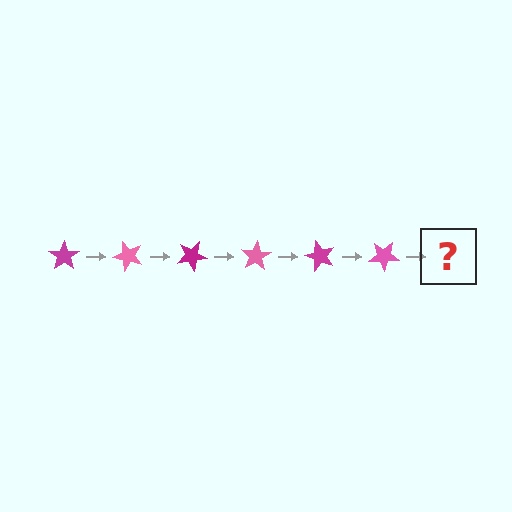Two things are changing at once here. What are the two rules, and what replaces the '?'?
The two rules are that it rotates 50 degrees each step and the color cycles through magenta and pink. The '?' should be a magenta star, rotated 300 degrees from the start.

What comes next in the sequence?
The next element should be a magenta star, rotated 300 degrees from the start.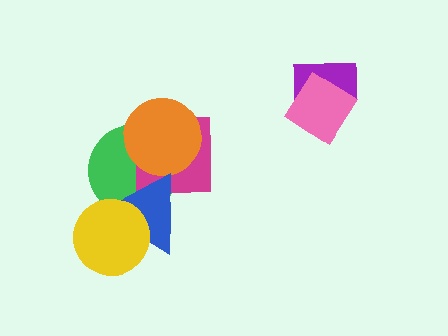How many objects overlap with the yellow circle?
2 objects overlap with the yellow circle.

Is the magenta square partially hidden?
Yes, it is partially covered by another shape.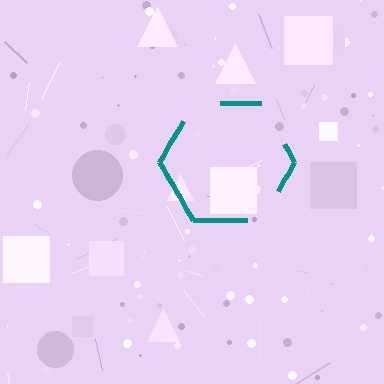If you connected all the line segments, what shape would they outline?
They would outline a hexagon.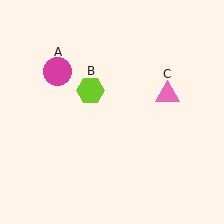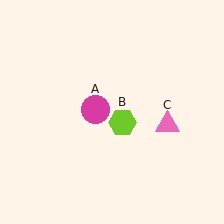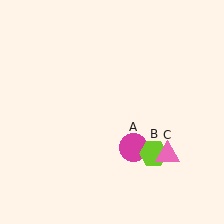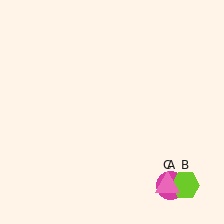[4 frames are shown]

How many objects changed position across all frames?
3 objects changed position: magenta circle (object A), lime hexagon (object B), pink triangle (object C).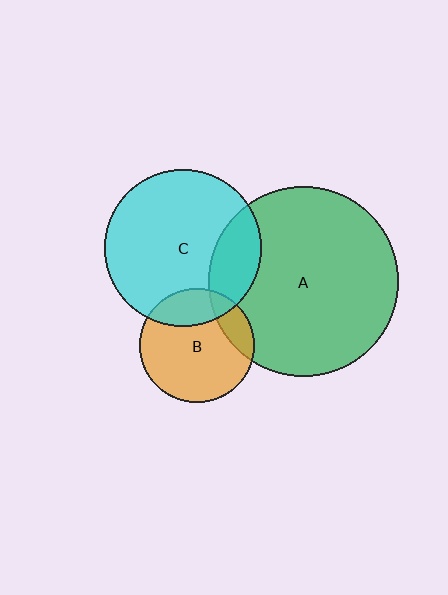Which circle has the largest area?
Circle A (green).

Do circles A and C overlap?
Yes.